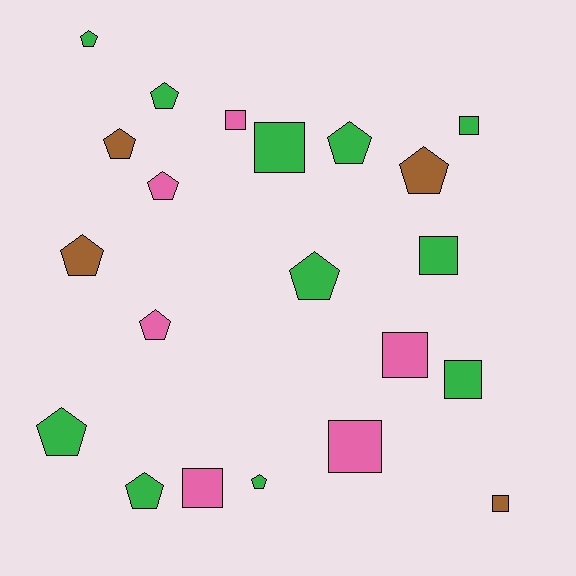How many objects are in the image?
There are 21 objects.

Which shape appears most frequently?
Pentagon, with 12 objects.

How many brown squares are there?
There is 1 brown square.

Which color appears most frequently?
Green, with 11 objects.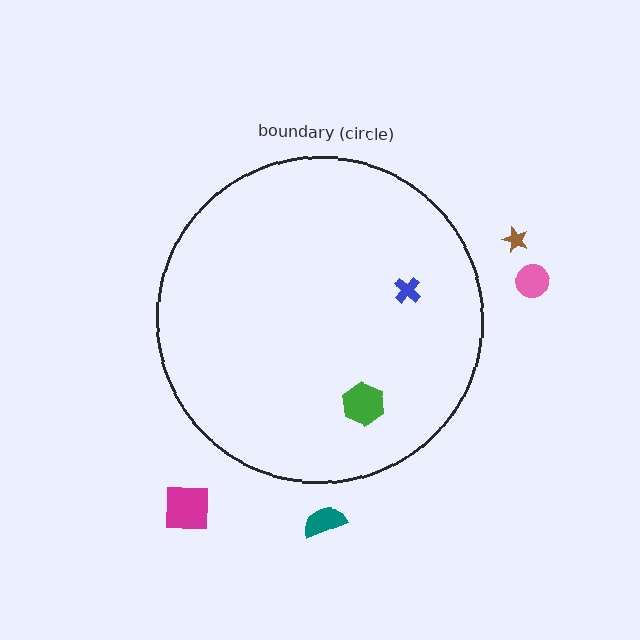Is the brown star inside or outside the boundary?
Outside.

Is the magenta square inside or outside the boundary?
Outside.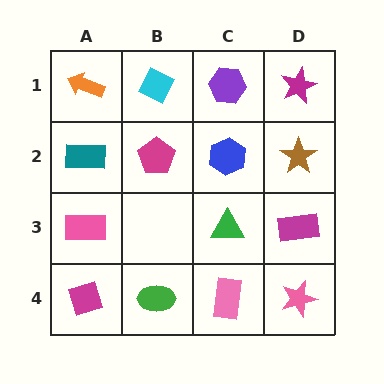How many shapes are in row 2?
4 shapes.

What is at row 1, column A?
An orange arrow.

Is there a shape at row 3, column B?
No, that cell is empty.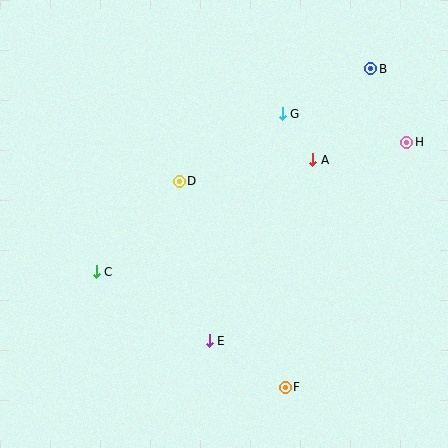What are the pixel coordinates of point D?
Point D is at (179, 181).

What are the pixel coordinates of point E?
Point E is at (209, 341).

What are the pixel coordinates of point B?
Point B is at (371, 69).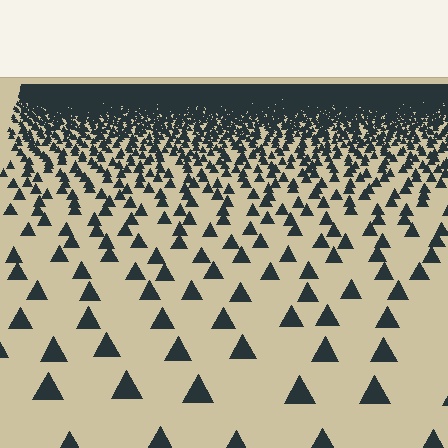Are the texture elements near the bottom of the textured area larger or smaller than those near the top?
Larger. Near the bottom, elements are closer to the viewer and appear at a bigger on-screen size.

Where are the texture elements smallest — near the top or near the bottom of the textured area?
Near the top.